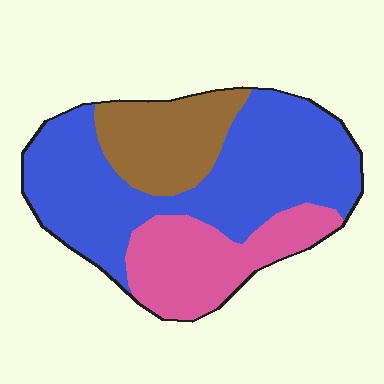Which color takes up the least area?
Brown, at roughly 20%.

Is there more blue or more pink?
Blue.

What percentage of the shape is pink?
Pink covers around 25% of the shape.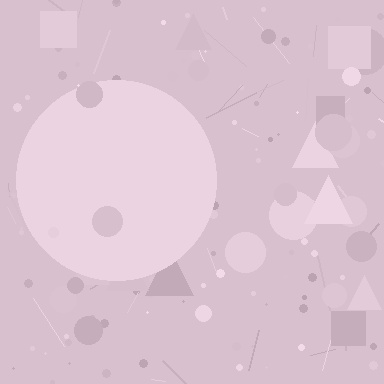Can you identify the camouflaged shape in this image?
The camouflaged shape is a circle.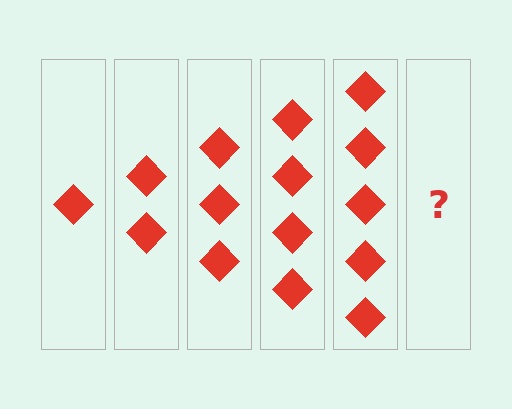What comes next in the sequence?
The next element should be 6 diamonds.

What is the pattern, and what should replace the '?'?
The pattern is that each step adds one more diamond. The '?' should be 6 diamonds.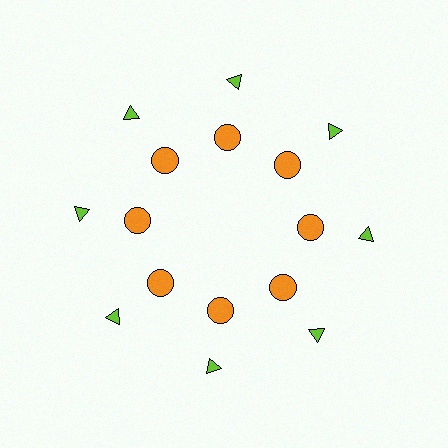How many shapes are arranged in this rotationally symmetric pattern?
There are 16 shapes, arranged in 8 groups of 2.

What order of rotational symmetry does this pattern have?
This pattern has 8-fold rotational symmetry.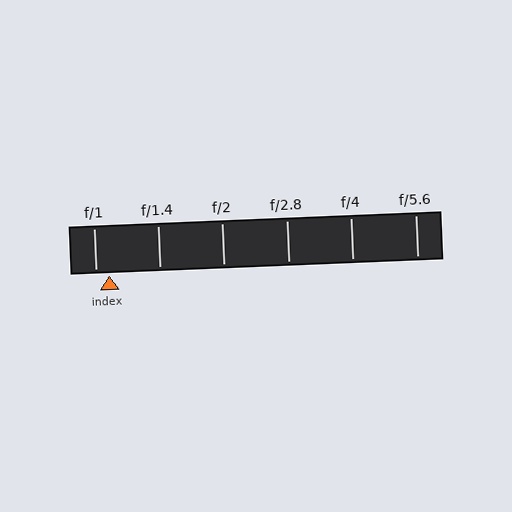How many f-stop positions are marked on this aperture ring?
There are 6 f-stop positions marked.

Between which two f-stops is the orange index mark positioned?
The index mark is between f/1 and f/1.4.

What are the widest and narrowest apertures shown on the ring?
The widest aperture shown is f/1 and the narrowest is f/5.6.